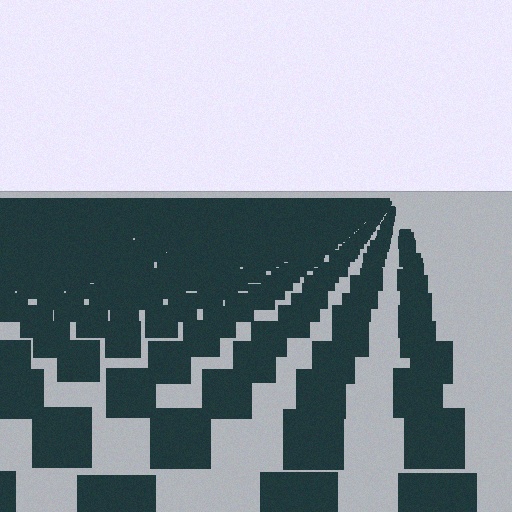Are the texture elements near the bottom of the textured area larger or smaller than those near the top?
Larger. Near the bottom, elements are closer to the viewer and appear at a bigger on-screen size.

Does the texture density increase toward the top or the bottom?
Density increases toward the top.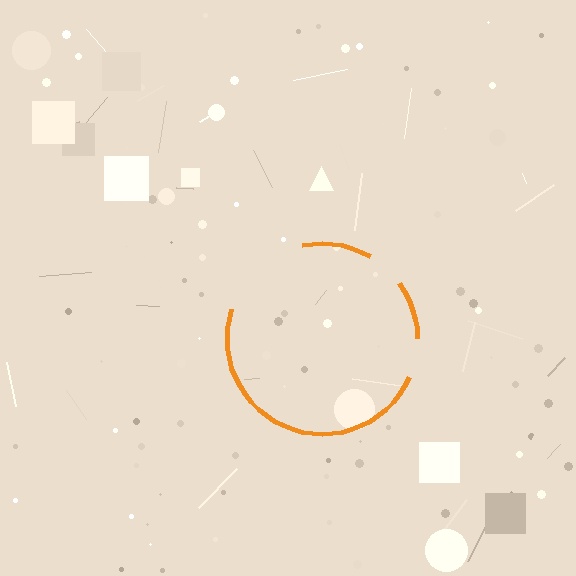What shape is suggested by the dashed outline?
The dashed outline suggests a circle.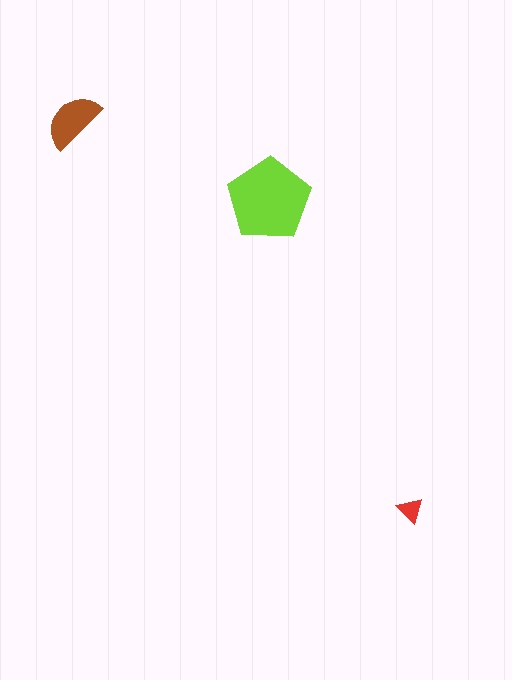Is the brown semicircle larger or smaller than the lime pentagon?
Smaller.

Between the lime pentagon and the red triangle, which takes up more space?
The lime pentagon.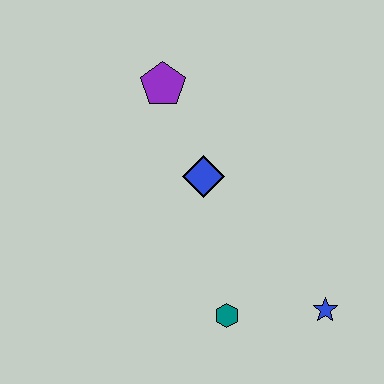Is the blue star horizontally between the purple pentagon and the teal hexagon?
No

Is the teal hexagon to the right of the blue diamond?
Yes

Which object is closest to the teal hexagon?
The blue star is closest to the teal hexagon.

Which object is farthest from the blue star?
The purple pentagon is farthest from the blue star.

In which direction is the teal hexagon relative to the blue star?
The teal hexagon is to the left of the blue star.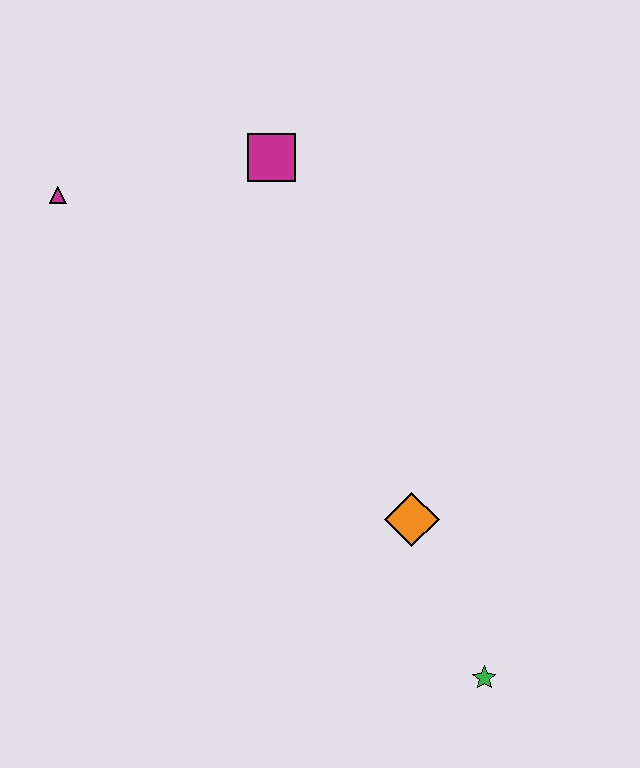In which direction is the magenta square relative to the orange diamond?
The magenta square is above the orange diamond.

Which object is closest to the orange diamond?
The green star is closest to the orange diamond.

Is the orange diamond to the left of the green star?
Yes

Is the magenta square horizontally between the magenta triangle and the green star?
Yes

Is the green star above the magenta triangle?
No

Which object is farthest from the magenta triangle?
The green star is farthest from the magenta triangle.